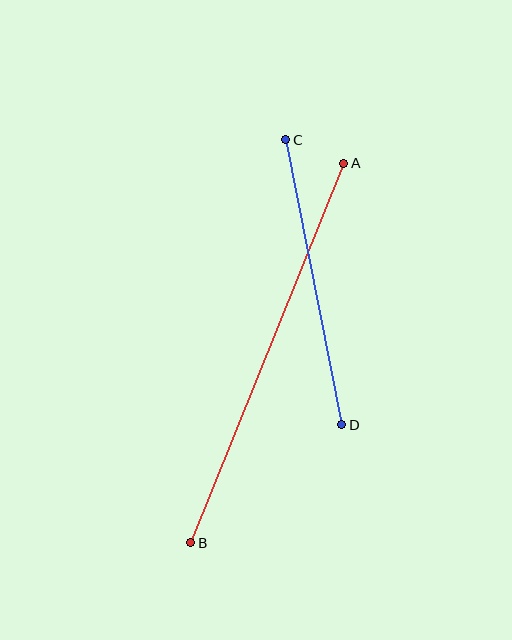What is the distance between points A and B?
The distance is approximately 409 pixels.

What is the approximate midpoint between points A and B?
The midpoint is at approximately (267, 353) pixels.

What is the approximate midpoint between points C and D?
The midpoint is at approximately (314, 282) pixels.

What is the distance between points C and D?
The distance is approximately 291 pixels.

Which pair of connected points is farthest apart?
Points A and B are farthest apart.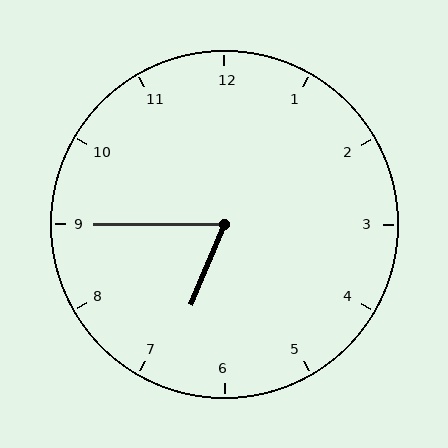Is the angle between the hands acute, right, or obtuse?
It is acute.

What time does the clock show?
6:45.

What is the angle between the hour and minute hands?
Approximately 68 degrees.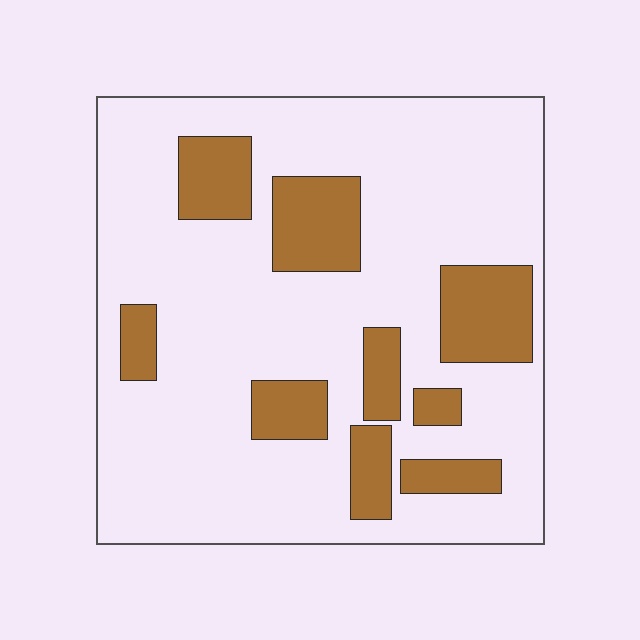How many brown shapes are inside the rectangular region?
9.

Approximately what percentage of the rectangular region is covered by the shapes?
Approximately 20%.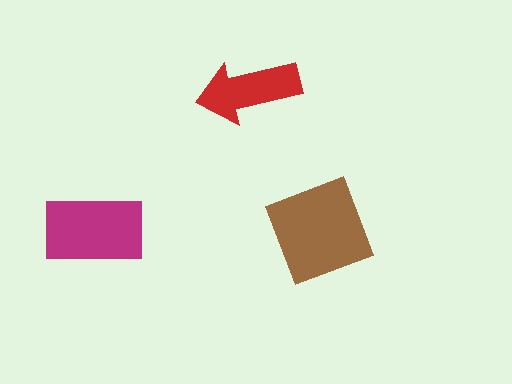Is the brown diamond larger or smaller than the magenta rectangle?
Larger.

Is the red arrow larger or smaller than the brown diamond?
Smaller.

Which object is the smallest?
The red arrow.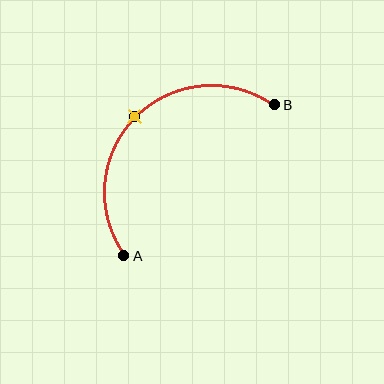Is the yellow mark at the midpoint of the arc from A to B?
Yes. The yellow mark lies on the arc at equal arc-length from both A and B — it is the arc midpoint.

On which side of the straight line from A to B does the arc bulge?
The arc bulges above and to the left of the straight line connecting A and B.